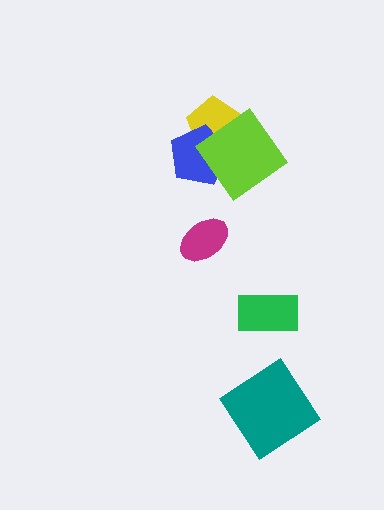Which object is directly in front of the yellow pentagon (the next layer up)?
The blue pentagon is directly in front of the yellow pentagon.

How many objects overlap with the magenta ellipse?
0 objects overlap with the magenta ellipse.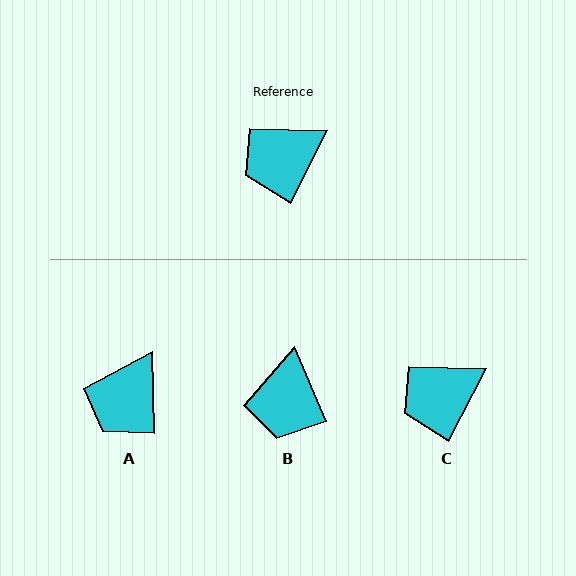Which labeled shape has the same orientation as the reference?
C.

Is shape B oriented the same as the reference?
No, it is off by about 50 degrees.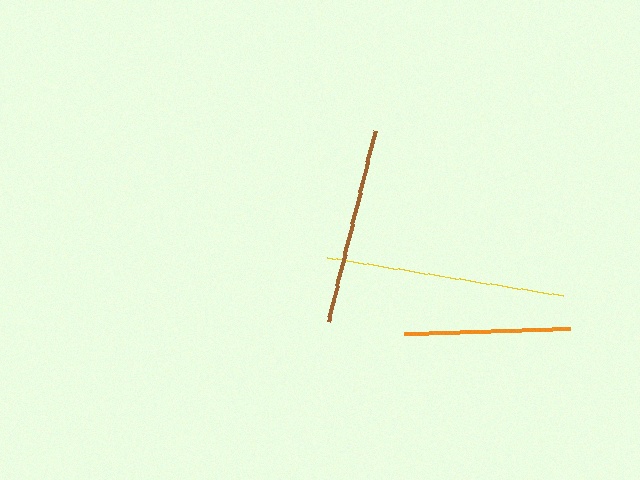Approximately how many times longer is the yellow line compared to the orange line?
The yellow line is approximately 1.4 times the length of the orange line.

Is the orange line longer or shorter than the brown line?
The brown line is longer than the orange line.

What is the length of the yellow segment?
The yellow segment is approximately 240 pixels long.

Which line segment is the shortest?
The orange line is the shortest at approximately 166 pixels.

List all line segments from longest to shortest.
From longest to shortest: yellow, brown, orange.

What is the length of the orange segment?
The orange segment is approximately 166 pixels long.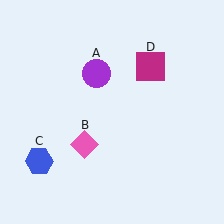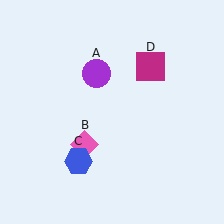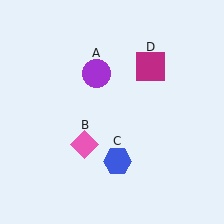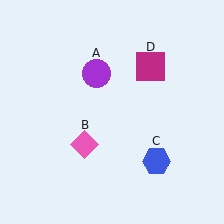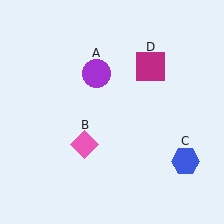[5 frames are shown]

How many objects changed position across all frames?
1 object changed position: blue hexagon (object C).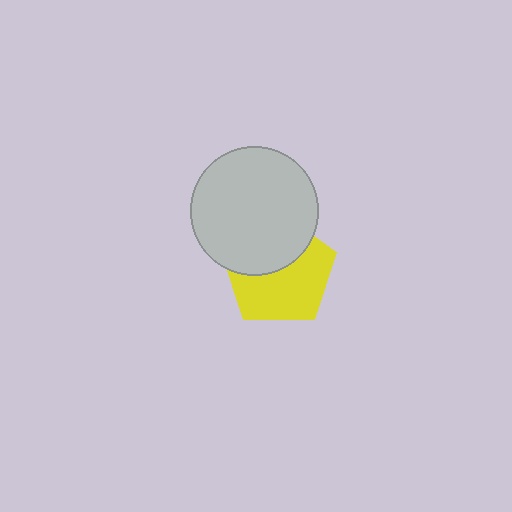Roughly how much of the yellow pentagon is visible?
About half of it is visible (roughly 59%).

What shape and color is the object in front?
The object in front is a light gray circle.